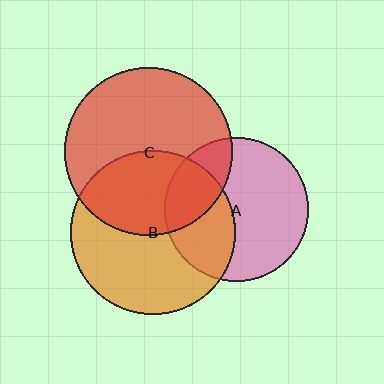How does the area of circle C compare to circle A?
Approximately 1.4 times.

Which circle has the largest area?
Circle C (red).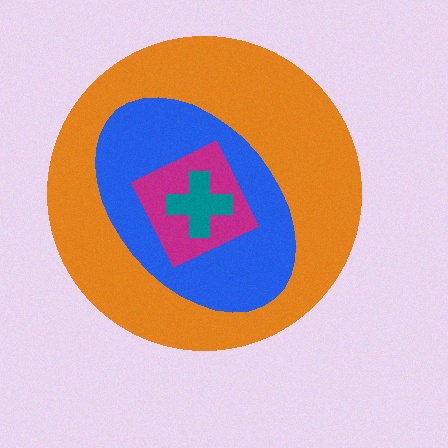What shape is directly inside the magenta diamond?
The teal cross.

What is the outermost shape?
The orange circle.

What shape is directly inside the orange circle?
The blue ellipse.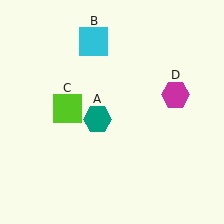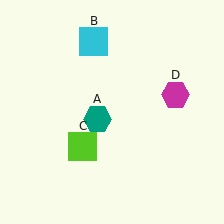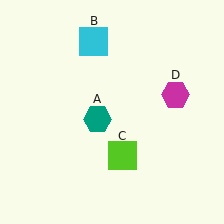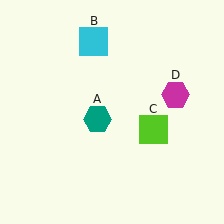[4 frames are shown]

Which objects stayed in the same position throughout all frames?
Teal hexagon (object A) and cyan square (object B) and magenta hexagon (object D) remained stationary.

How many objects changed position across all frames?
1 object changed position: lime square (object C).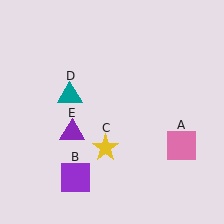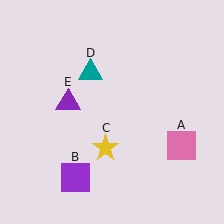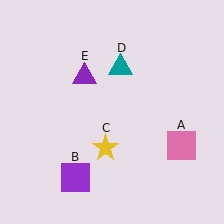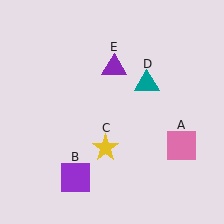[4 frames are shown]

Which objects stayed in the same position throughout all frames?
Pink square (object A) and purple square (object B) and yellow star (object C) remained stationary.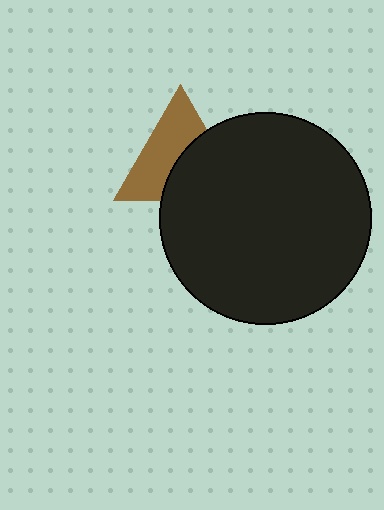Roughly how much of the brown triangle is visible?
About half of it is visible (roughly 54%).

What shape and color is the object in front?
The object in front is a black circle.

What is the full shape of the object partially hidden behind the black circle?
The partially hidden object is a brown triangle.